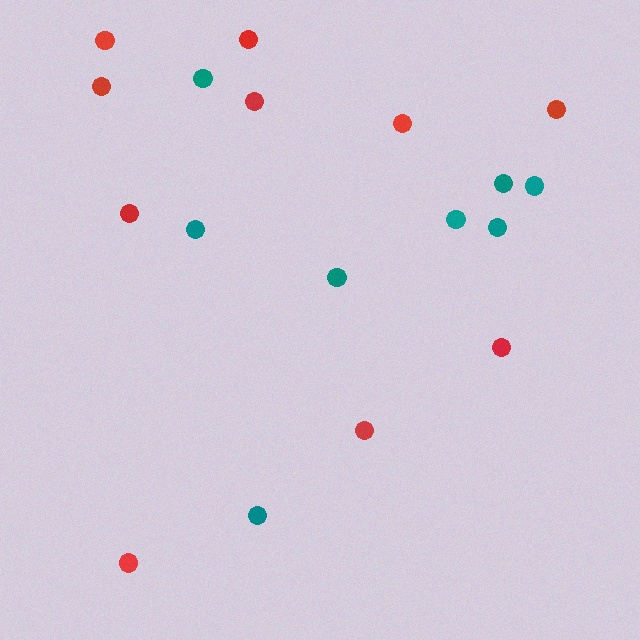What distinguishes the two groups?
There are 2 groups: one group of red circles (10) and one group of teal circles (8).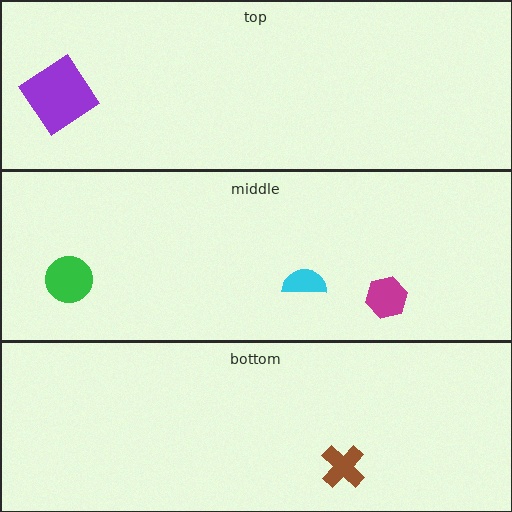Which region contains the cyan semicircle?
The middle region.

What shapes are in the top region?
The purple diamond.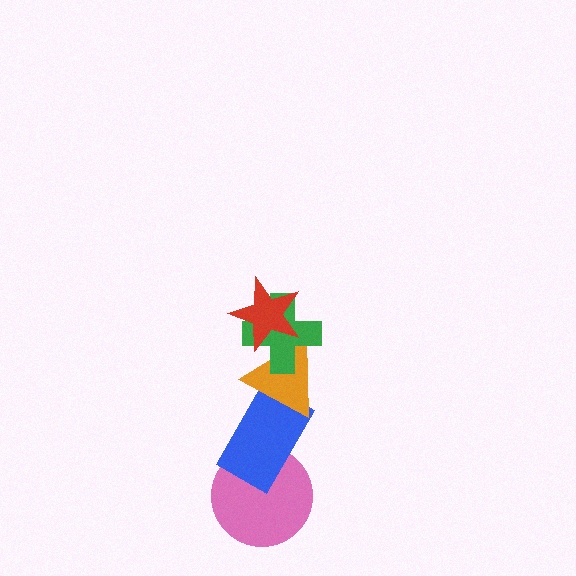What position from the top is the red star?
The red star is 1st from the top.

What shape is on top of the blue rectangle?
The orange triangle is on top of the blue rectangle.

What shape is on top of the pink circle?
The blue rectangle is on top of the pink circle.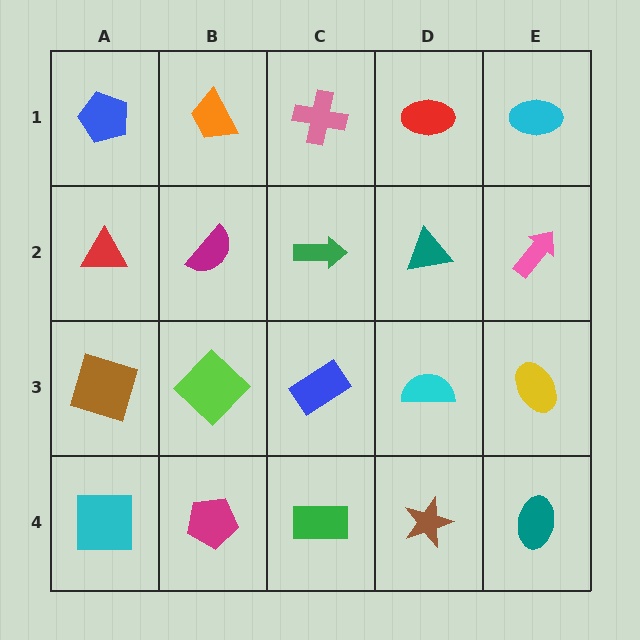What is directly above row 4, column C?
A blue rectangle.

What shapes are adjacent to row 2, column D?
A red ellipse (row 1, column D), a cyan semicircle (row 3, column D), a green arrow (row 2, column C), a pink arrow (row 2, column E).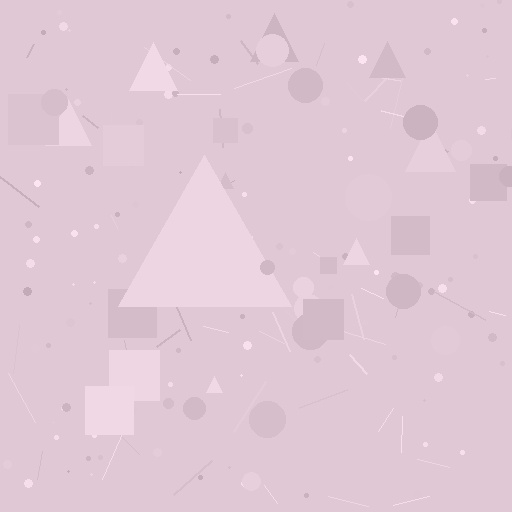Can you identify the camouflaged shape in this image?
The camouflaged shape is a triangle.